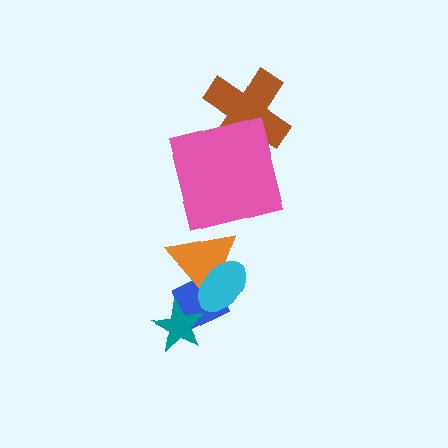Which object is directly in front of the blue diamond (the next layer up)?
The orange triangle is directly in front of the blue diamond.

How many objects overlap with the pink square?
1 object overlaps with the pink square.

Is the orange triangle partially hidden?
Yes, it is partially covered by another shape.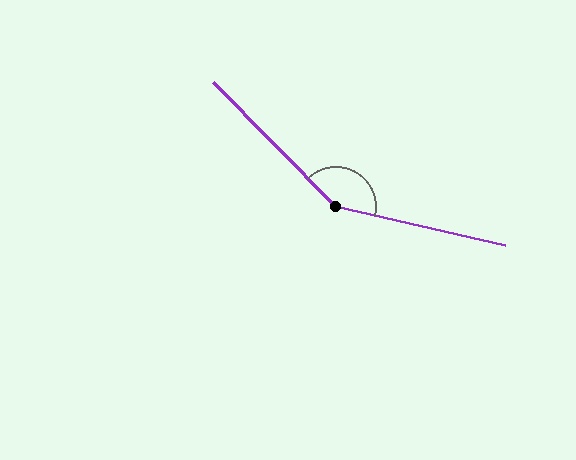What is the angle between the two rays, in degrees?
Approximately 147 degrees.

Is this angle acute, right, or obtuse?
It is obtuse.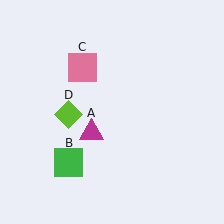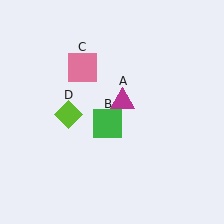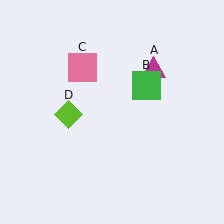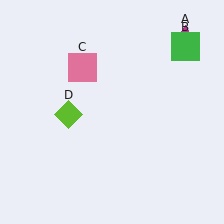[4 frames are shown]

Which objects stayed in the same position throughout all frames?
Pink square (object C) and lime diamond (object D) remained stationary.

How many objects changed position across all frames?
2 objects changed position: magenta triangle (object A), green square (object B).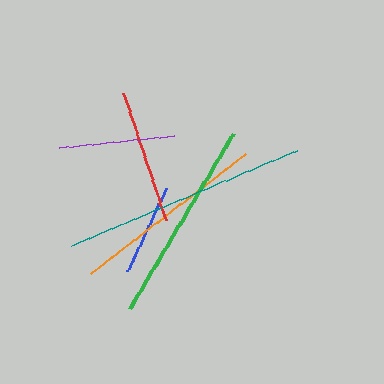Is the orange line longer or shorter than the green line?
The green line is longer than the orange line.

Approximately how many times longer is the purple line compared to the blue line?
The purple line is approximately 1.3 times the length of the blue line.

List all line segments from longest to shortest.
From longest to shortest: teal, green, orange, red, purple, blue.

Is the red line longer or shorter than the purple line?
The red line is longer than the purple line.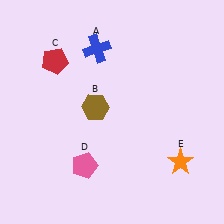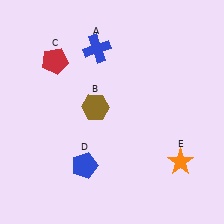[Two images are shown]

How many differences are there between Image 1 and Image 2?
There is 1 difference between the two images.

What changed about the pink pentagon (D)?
In Image 1, D is pink. In Image 2, it changed to blue.